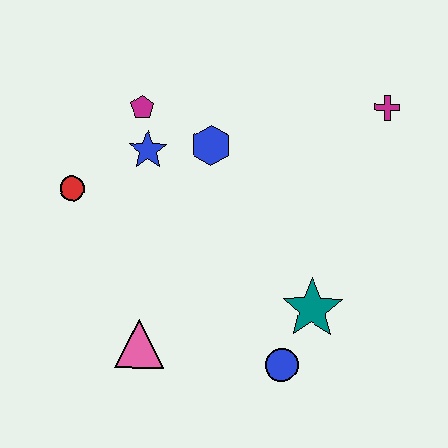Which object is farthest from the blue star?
The blue circle is farthest from the blue star.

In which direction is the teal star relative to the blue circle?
The teal star is above the blue circle.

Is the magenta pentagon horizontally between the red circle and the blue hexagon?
Yes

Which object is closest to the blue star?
The magenta pentagon is closest to the blue star.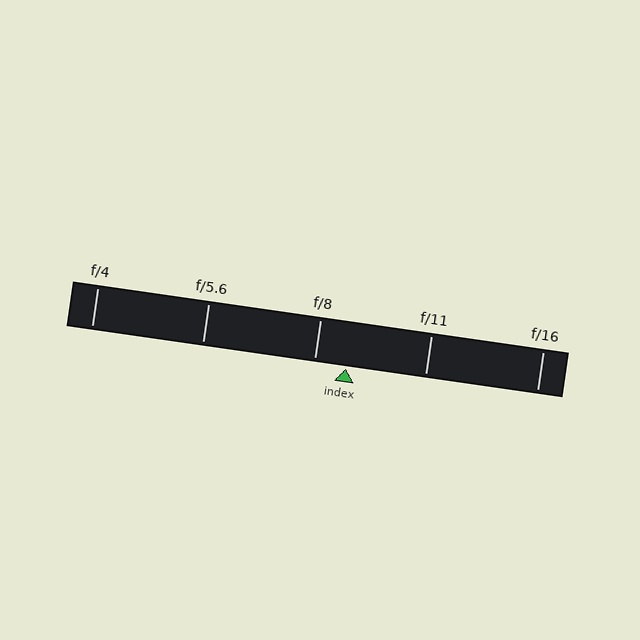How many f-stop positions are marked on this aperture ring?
There are 5 f-stop positions marked.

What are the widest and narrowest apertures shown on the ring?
The widest aperture shown is f/4 and the narrowest is f/16.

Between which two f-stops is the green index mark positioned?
The index mark is between f/8 and f/11.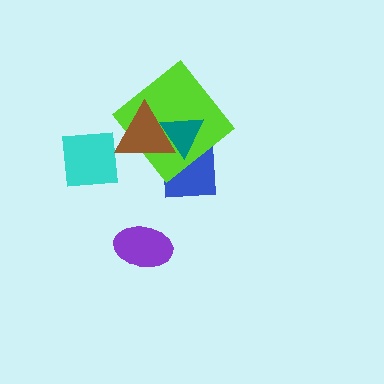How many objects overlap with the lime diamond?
3 objects overlap with the lime diamond.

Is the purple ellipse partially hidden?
No, no other shape covers it.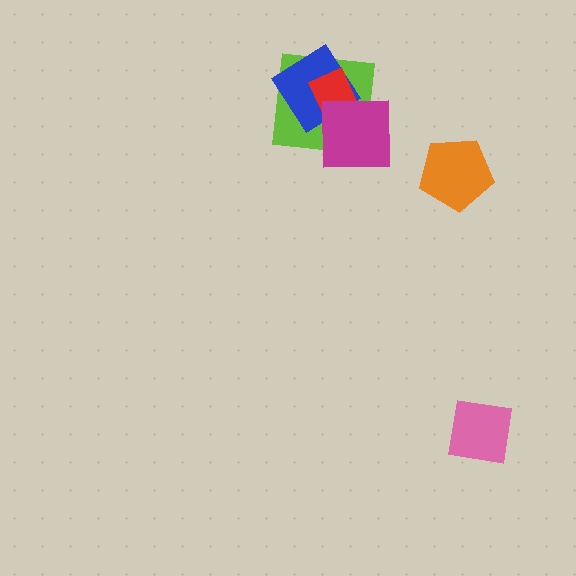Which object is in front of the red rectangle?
The magenta square is in front of the red rectangle.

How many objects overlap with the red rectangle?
3 objects overlap with the red rectangle.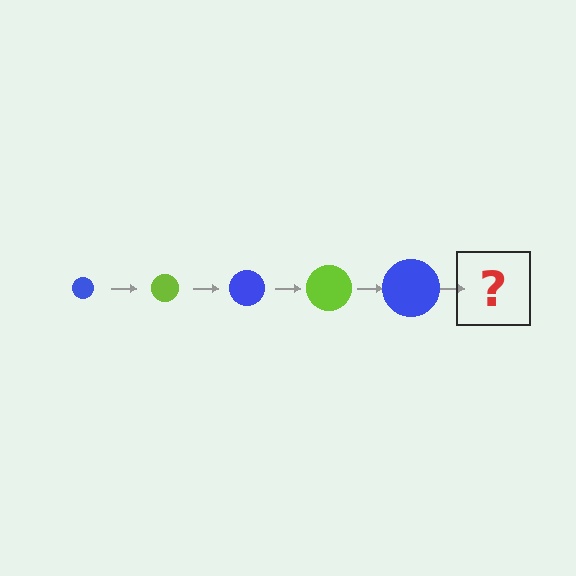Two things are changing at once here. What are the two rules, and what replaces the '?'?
The two rules are that the circle grows larger each step and the color cycles through blue and lime. The '?' should be a lime circle, larger than the previous one.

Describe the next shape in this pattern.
It should be a lime circle, larger than the previous one.